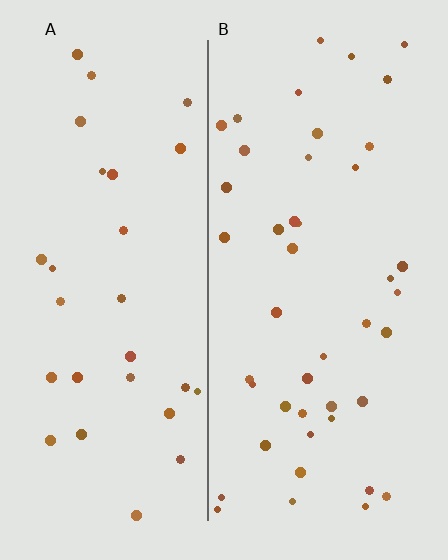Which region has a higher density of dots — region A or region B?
B (the right).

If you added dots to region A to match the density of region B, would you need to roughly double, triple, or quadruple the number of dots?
Approximately double.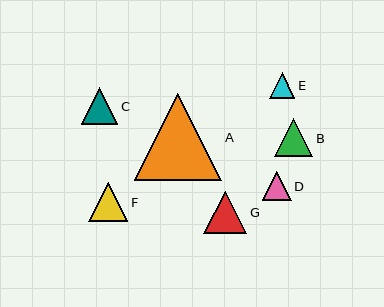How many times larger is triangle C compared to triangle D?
Triangle C is approximately 1.3 times the size of triangle D.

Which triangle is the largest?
Triangle A is the largest with a size of approximately 87 pixels.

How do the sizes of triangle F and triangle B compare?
Triangle F and triangle B are approximately the same size.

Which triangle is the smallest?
Triangle E is the smallest with a size of approximately 25 pixels.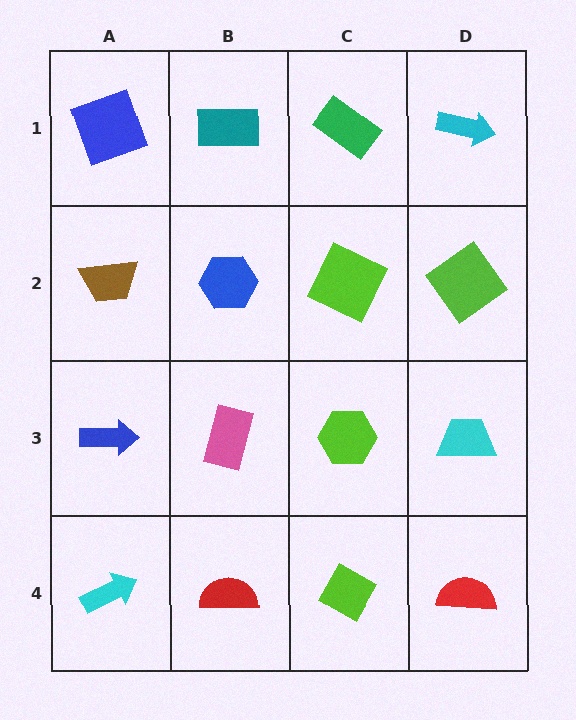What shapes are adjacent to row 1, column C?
A lime square (row 2, column C), a teal rectangle (row 1, column B), a cyan arrow (row 1, column D).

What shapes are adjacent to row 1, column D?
A lime diamond (row 2, column D), a green rectangle (row 1, column C).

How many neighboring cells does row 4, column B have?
3.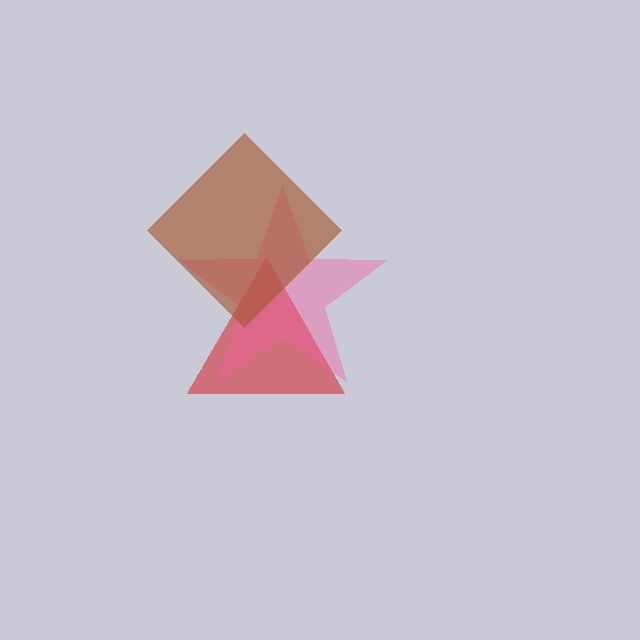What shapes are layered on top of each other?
The layered shapes are: a red triangle, a pink star, a brown diamond.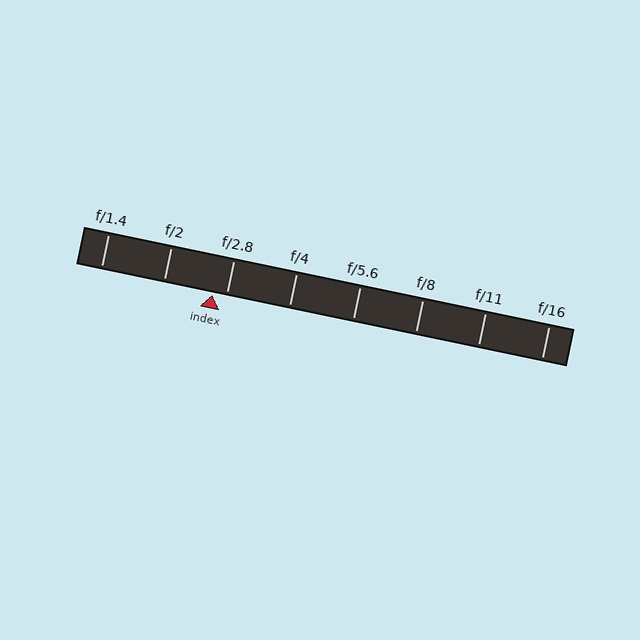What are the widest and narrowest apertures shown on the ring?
The widest aperture shown is f/1.4 and the narrowest is f/16.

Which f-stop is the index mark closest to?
The index mark is closest to f/2.8.